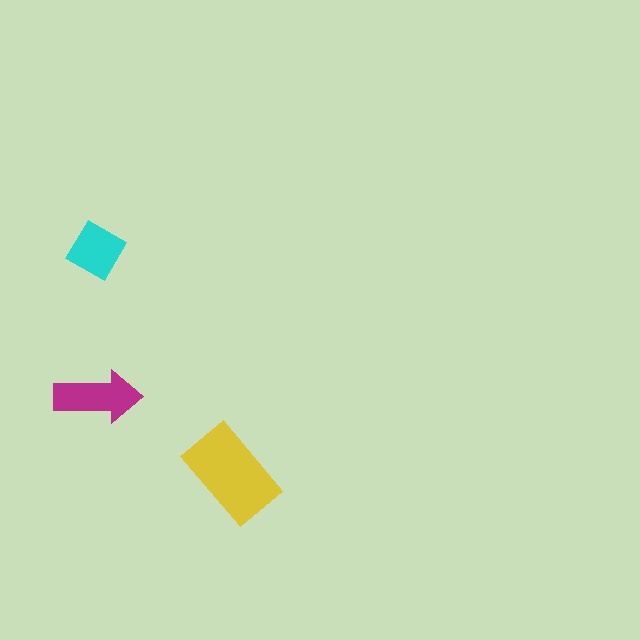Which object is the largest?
The yellow rectangle.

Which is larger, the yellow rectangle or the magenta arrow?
The yellow rectangle.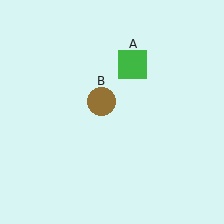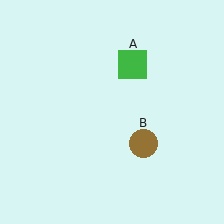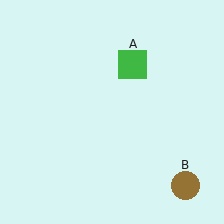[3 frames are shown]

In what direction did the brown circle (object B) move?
The brown circle (object B) moved down and to the right.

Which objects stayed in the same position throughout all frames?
Green square (object A) remained stationary.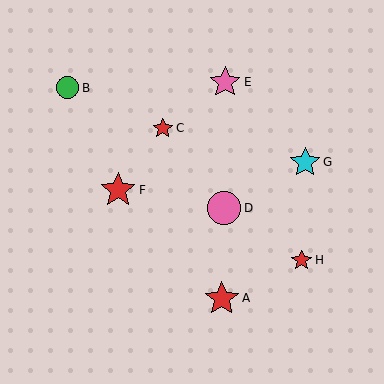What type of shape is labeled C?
Shape C is a red star.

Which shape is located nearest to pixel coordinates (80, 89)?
The green circle (labeled B) at (67, 88) is nearest to that location.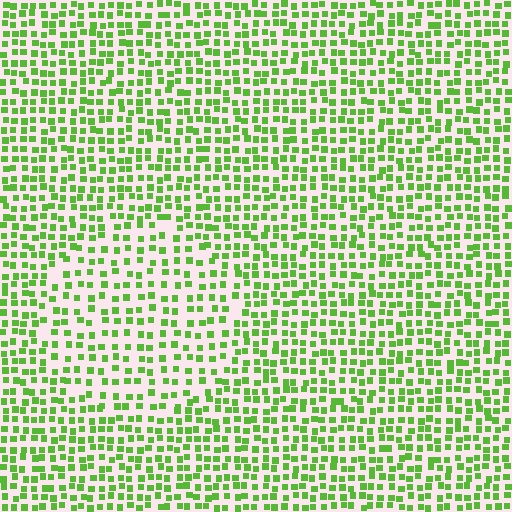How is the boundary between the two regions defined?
The boundary is defined by a change in element density (approximately 1.6x ratio). All elements are the same color, size, and shape.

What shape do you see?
I see a circle.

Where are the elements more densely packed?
The elements are more densely packed outside the circle boundary.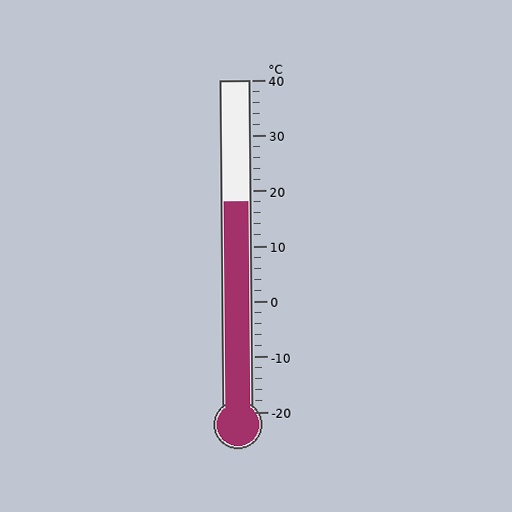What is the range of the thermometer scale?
The thermometer scale ranges from -20°C to 40°C.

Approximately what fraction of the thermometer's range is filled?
The thermometer is filled to approximately 65% of its range.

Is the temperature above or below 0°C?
The temperature is above 0°C.